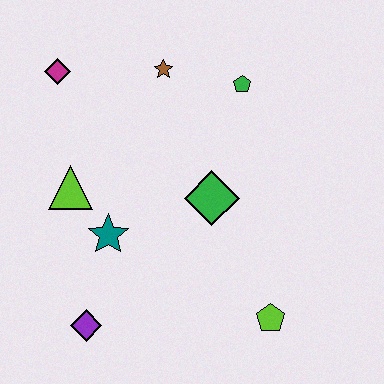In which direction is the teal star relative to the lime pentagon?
The teal star is to the left of the lime pentagon.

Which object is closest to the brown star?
The green pentagon is closest to the brown star.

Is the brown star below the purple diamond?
No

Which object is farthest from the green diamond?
The magenta diamond is farthest from the green diamond.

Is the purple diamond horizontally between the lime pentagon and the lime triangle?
Yes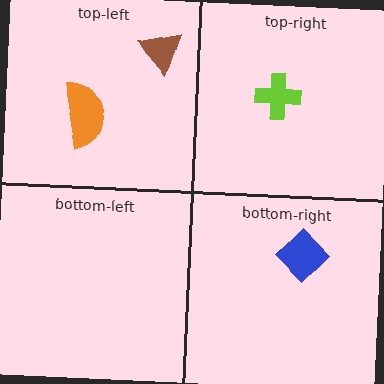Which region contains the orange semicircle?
The top-left region.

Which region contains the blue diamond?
The bottom-right region.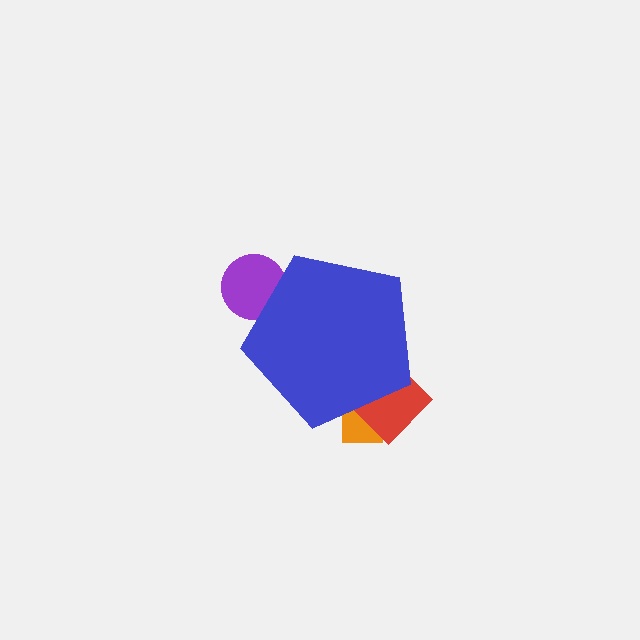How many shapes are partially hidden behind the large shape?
3 shapes are partially hidden.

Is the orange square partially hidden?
Yes, the orange square is partially hidden behind the blue pentagon.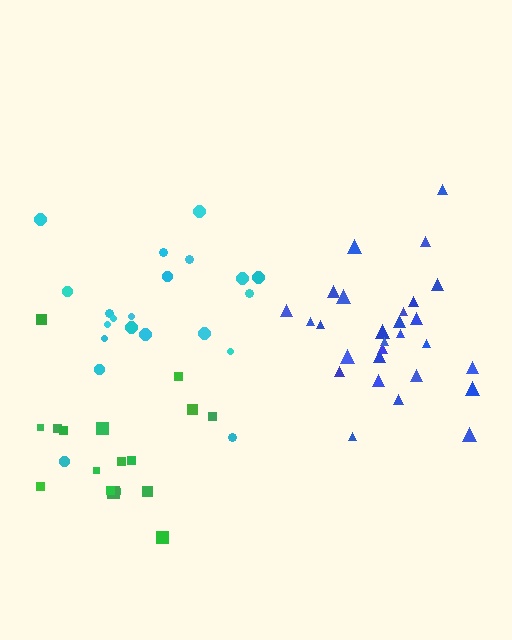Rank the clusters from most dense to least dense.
blue, cyan, green.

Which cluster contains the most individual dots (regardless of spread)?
Blue (29).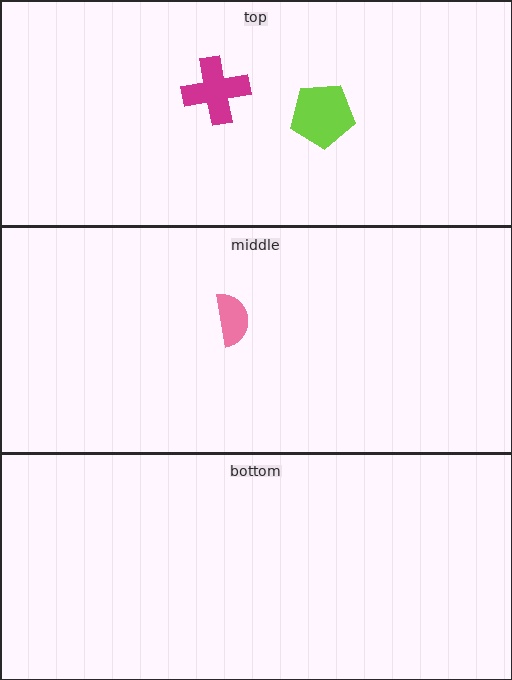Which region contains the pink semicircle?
The middle region.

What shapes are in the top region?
The magenta cross, the lime pentagon.